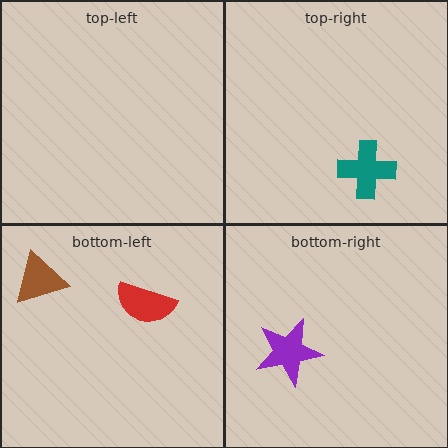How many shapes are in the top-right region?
1.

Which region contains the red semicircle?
The bottom-left region.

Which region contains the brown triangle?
The bottom-left region.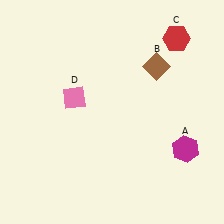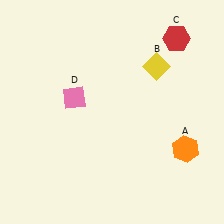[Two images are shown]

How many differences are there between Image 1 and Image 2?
There are 2 differences between the two images.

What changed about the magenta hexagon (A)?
In Image 1, A is magenta. In Image 2, it changed to orange.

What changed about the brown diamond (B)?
In Image 1, B is brown. In Image 2, it changed to yellow.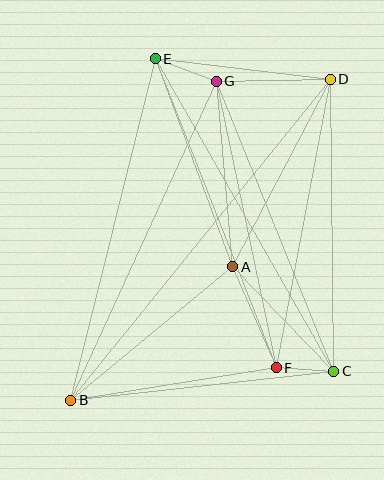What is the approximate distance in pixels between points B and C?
The distance between B and C is approximately 264 pixels.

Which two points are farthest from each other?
Points B and D are farthest from each other.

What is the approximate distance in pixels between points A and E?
The distance between A and E is approximately 222 pixels.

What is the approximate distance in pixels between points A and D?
The distance between A and D is approximately 211 pixels.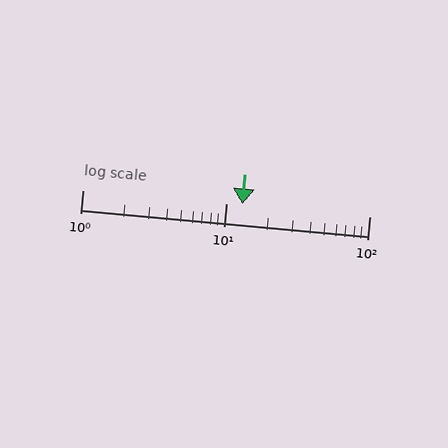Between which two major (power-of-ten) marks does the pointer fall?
The pointer is between 10 and 100.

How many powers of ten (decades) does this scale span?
The scale spans 2 decades, from 1 to 100.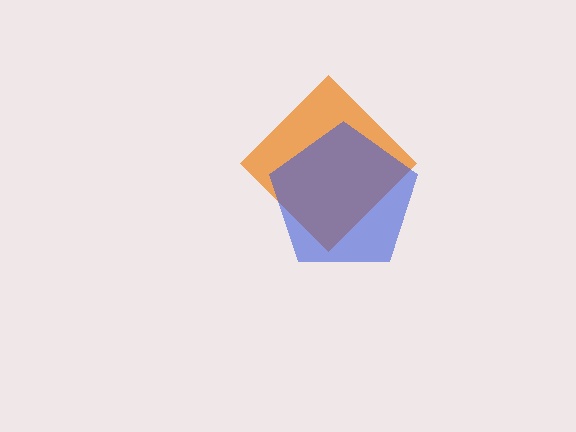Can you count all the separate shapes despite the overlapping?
Yes, there are 2 separate shapes.